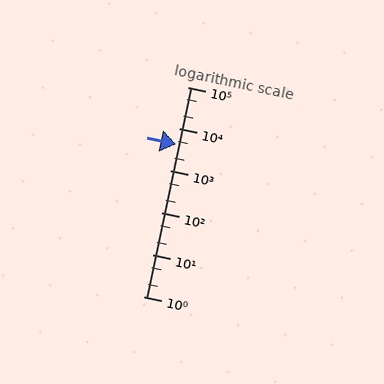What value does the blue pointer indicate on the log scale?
The pointer indicates approximately 4200.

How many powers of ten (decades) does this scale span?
The scale spans 5 decades, from 1 to 100000.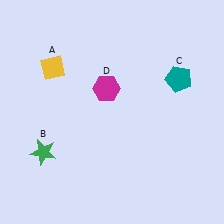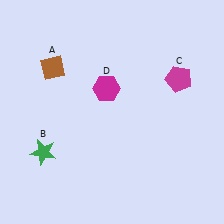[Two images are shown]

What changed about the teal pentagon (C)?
In Image 1, C is teal. In Image 2, it changed to magenta.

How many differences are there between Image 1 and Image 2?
There are 2 differences between the two images.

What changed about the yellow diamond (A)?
In Image 1, A is yellow. In Image 2, it changed to brown.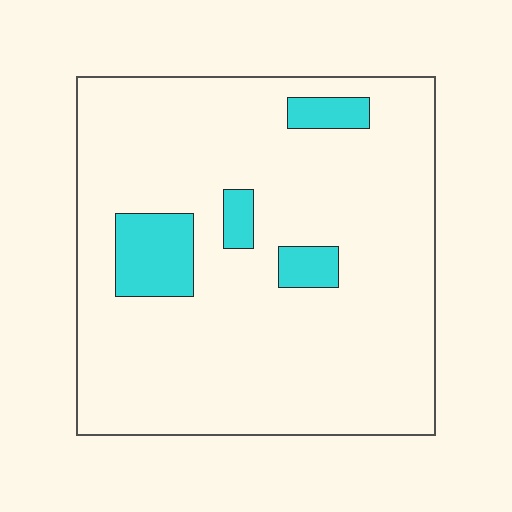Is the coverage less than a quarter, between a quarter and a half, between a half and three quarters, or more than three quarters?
Less than a quarter.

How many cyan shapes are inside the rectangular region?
4.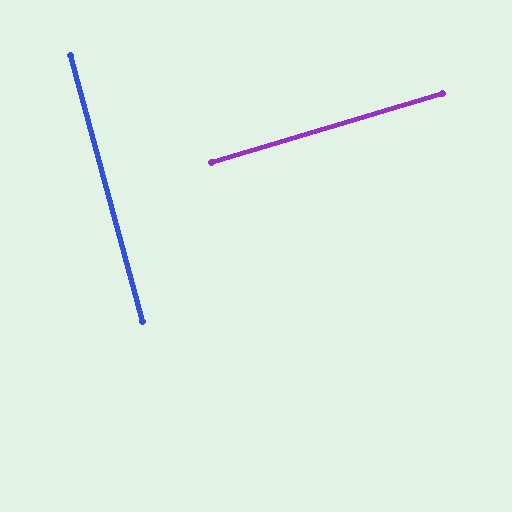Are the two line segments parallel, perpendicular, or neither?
Perpendicular — they meet at approximately 89°.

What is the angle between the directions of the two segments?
Approximately 89 degrees.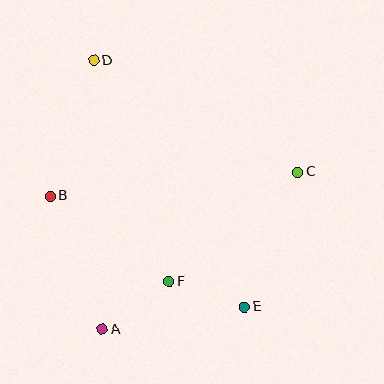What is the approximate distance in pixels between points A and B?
The distance between A and B is approximately 143 pixels.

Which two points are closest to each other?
Points E and F are closest to each other.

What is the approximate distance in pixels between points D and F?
The distance between D and F is approximately 234 pixels.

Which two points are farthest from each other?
Points D and E are farthest from each other.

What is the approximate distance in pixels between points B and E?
The distance between B and E is approximately 224 pixels.